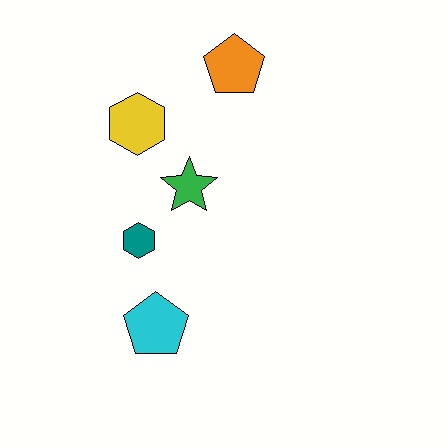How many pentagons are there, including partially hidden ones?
There are 2 pentagons.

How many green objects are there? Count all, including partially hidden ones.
There is 1 green object.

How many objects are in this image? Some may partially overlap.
There are 5 objects.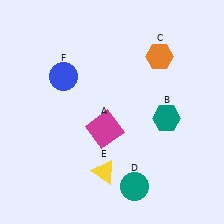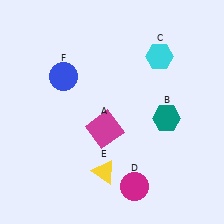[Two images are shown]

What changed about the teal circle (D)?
In Image 1, D is teal. In Image 2, it changed to magenta.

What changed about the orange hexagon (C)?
In Image 1, C is orange. In Image 2, it changed to cyan.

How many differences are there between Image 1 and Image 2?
There are 2 differences between the two images.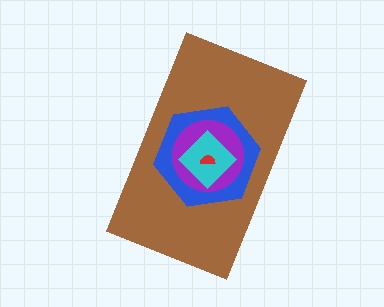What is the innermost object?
The red semicircle.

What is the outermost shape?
The brown rectangle.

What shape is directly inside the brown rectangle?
The blue hexagon.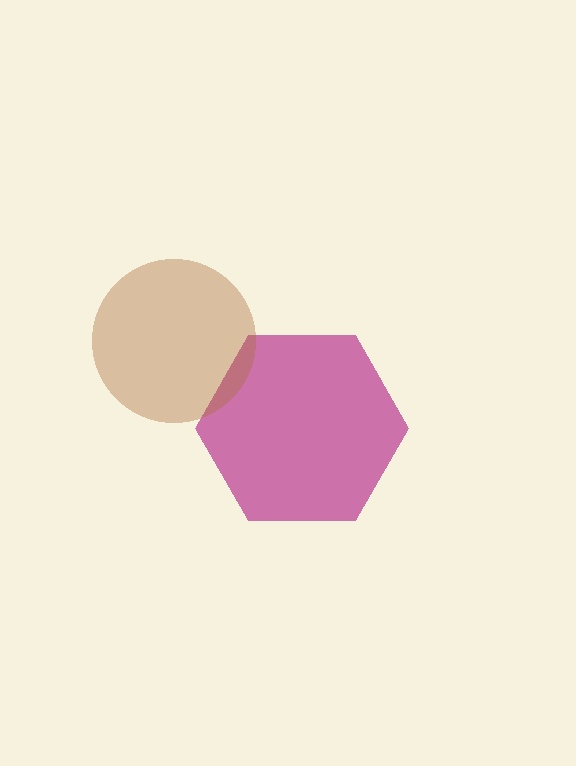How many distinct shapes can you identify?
There are 2 distinct shapes: a magenta hexagon, a brown circle.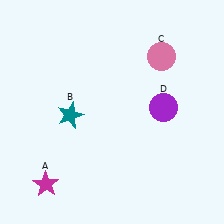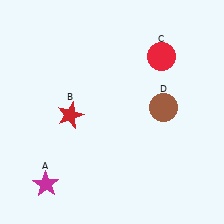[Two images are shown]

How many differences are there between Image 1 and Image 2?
There are 3 differences between the two images.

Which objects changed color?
B changed from teal to red. C changed from pink to red. D changed from purple to brown.